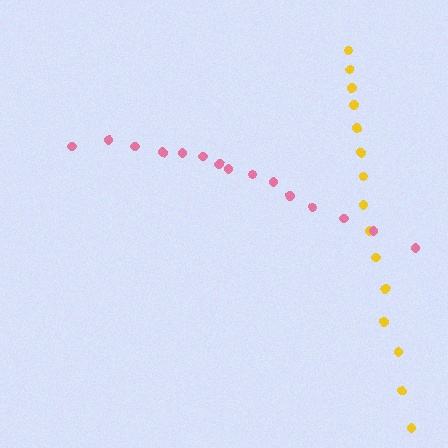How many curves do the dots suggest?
There are 2 distinct paths.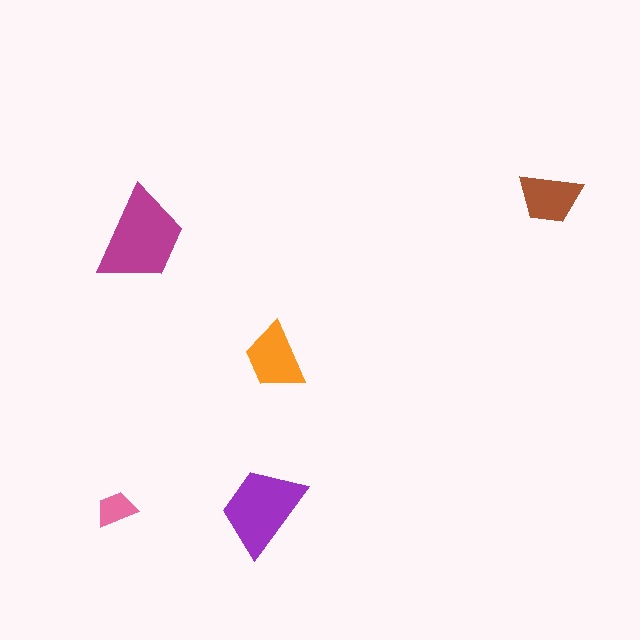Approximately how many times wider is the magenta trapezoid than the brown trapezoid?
About 1.5 times wider.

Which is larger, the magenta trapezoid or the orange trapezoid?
The magenta one.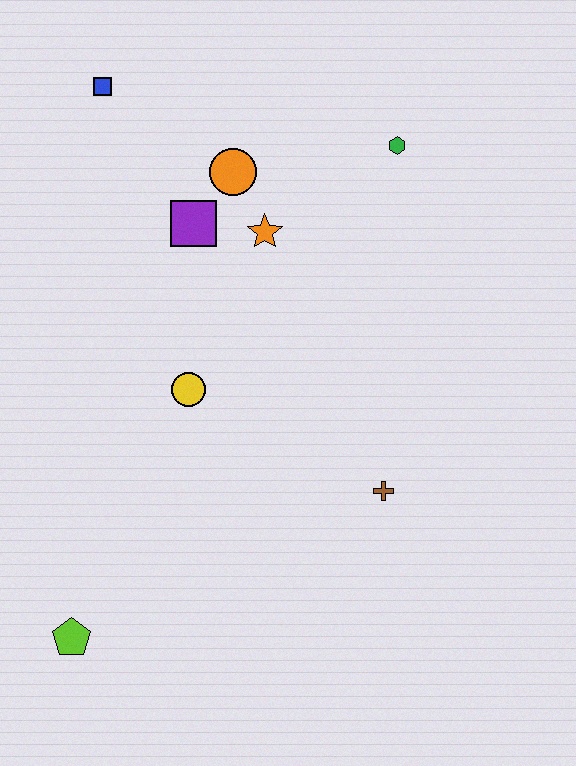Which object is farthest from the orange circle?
The lime pentagon is farthest from the orange circle.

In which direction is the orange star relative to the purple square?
The orange star is to the right of the purple square.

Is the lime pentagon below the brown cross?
Yes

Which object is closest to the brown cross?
The yellow circle is closest to the brown cross.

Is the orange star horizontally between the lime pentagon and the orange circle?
No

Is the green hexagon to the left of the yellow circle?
No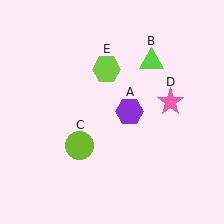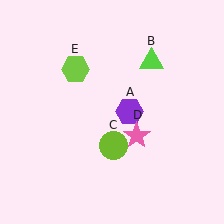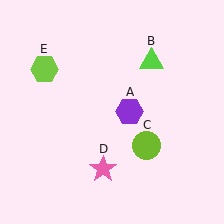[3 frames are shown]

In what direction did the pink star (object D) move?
The pink star (object D) moved down and to the left.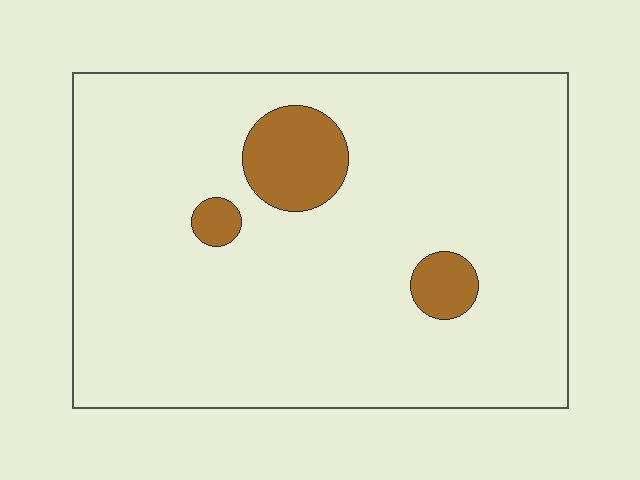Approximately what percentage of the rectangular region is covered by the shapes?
Approximately 10%.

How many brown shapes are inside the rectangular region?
3.